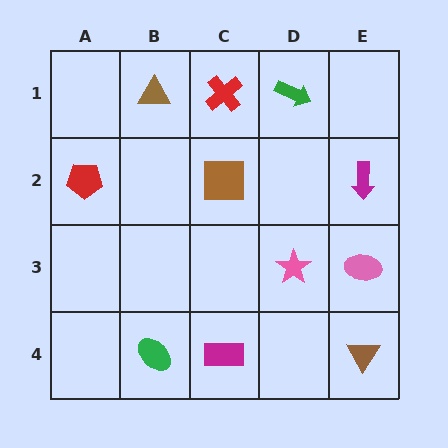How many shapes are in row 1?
3 shapes.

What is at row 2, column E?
A magenta arrow.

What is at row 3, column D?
A pink star.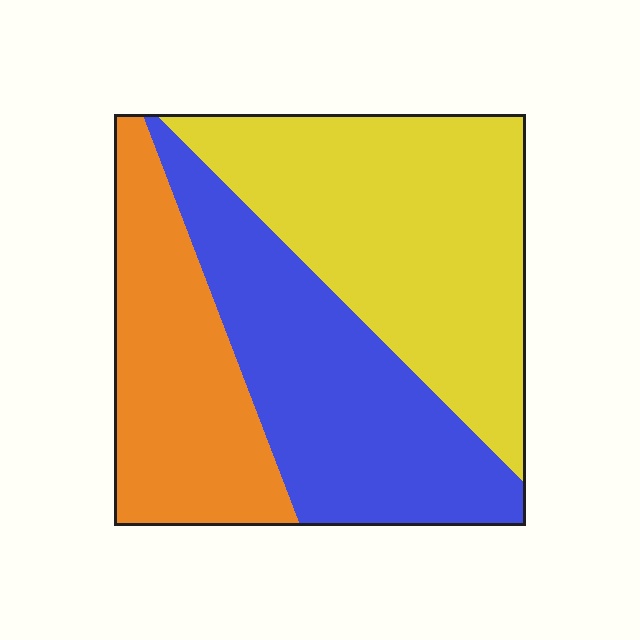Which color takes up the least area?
Orange, at roughly 25%.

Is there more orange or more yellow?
Yellow.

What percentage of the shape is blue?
Blue takes up about one third (1/3) of the shape.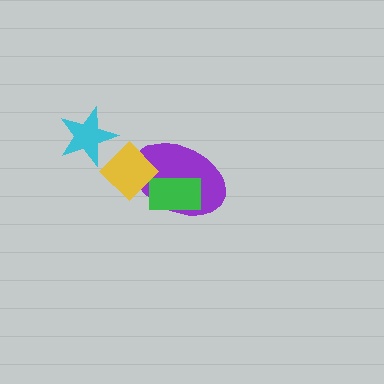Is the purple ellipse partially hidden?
Yes, it is partially covered by another shape.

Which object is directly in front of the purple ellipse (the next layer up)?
The green rectangle is directly in front of the purple ellipse.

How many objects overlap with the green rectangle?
1 object overlaps with the green rectangle.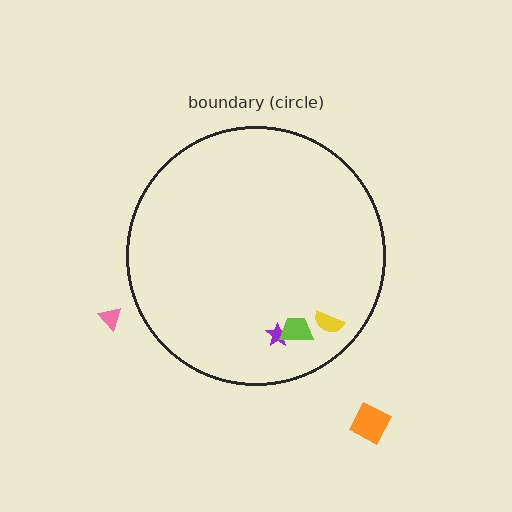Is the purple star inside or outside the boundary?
Inside.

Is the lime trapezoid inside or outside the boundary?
Inside.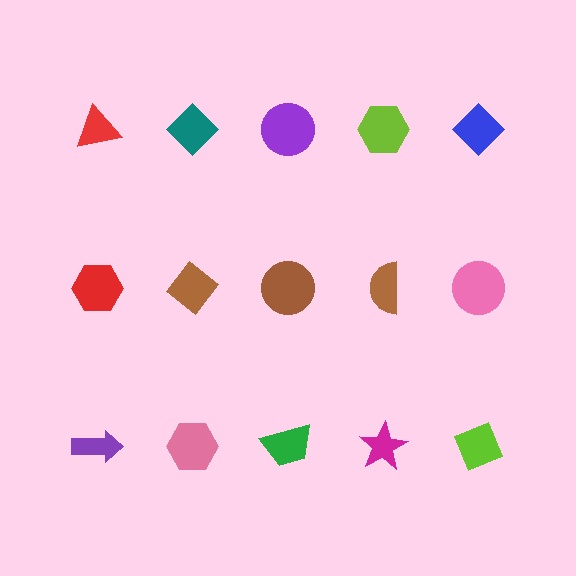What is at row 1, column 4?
A lime hexagon.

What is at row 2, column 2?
A brown diamond.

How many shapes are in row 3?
5 shapes.